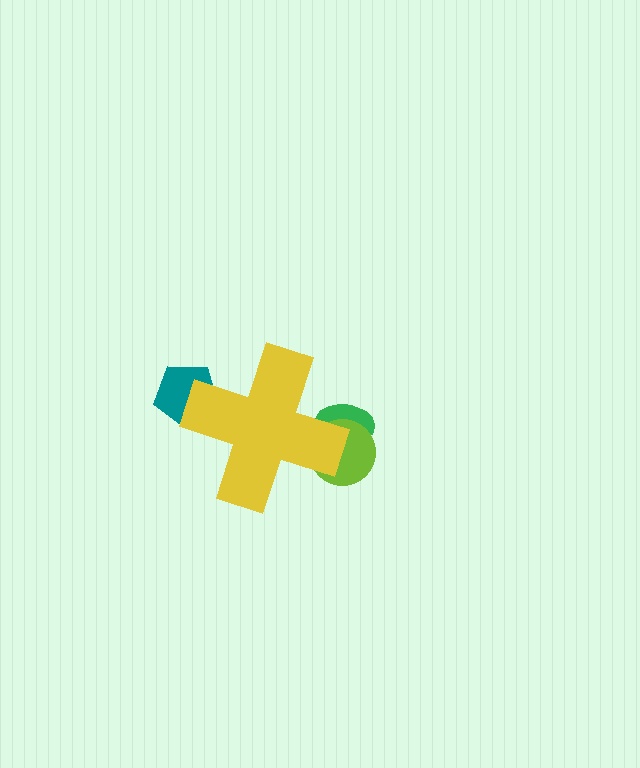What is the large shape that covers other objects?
A yellow cross.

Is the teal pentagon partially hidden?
Yes, the teal pentagon is partially hidden behind the yellow cross.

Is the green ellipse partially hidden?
Yes, the green ellipse is partially hidden behind the yellow cross.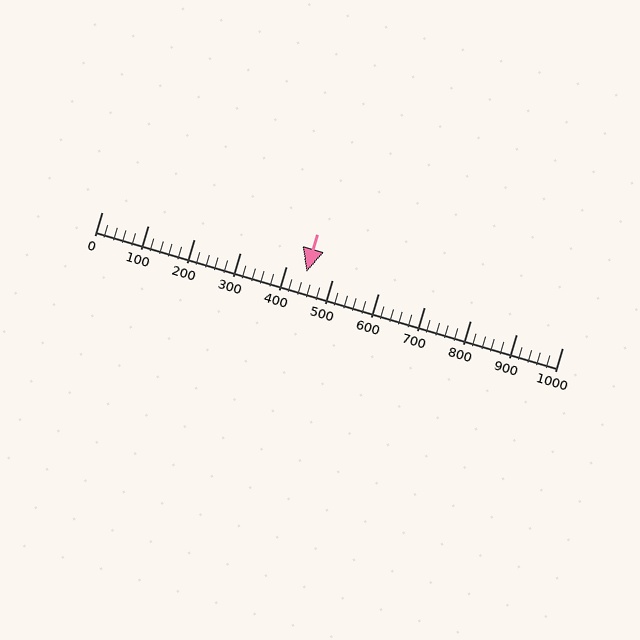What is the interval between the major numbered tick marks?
The major tick marks are spaced 100 units apart.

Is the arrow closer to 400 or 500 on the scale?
The arrow is closer to 400.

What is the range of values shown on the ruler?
The ruler shows values from 0 to 1000.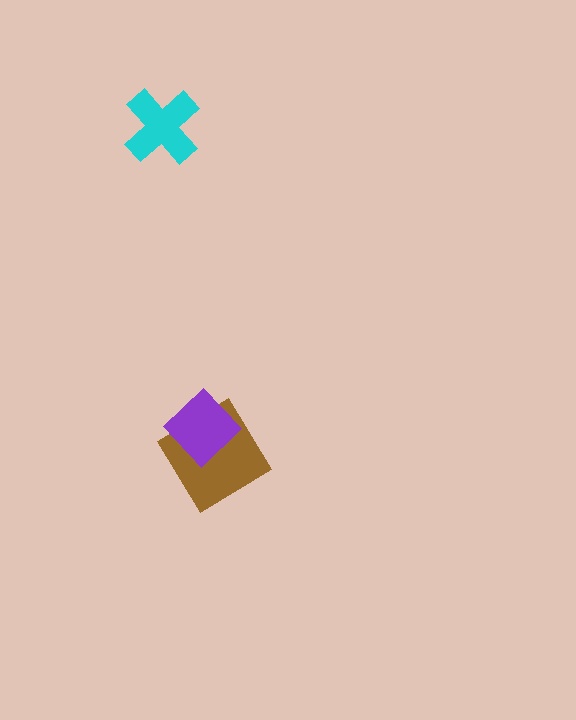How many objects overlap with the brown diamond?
1 object overlaps with the brown diamond.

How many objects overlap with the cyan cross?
0 objects overlap with the cyan cross.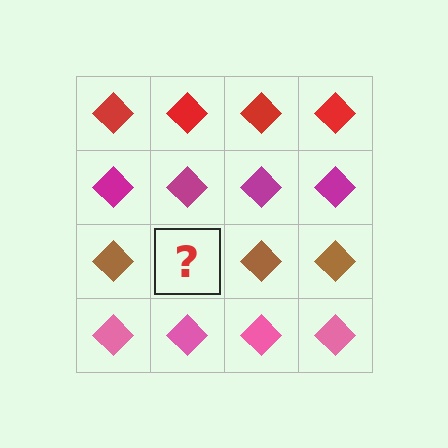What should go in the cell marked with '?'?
The missing cell should contain a brown diamond.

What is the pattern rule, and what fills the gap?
The rule is that each row has a consistent color. The gap should be filled with a brown diamond.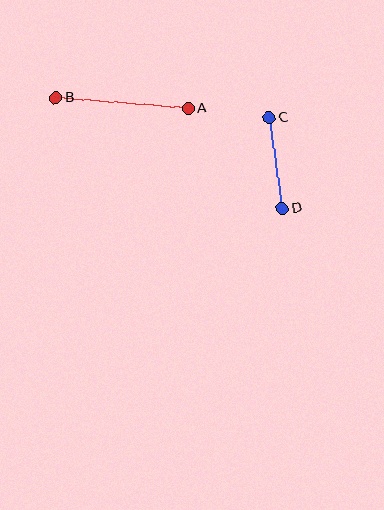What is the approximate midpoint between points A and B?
The midpoint is at approximately (122, 103) pixels.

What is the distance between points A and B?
The distance is approximately 133 pixels.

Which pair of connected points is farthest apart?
Points A and B are farthest apart.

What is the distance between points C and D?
The distance is approximately 92 pixels.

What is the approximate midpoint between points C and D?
The midpoint is at approximately (276, 163) pixels.